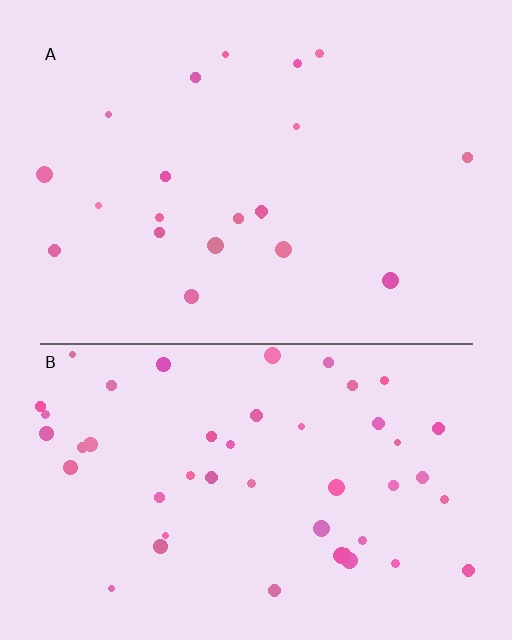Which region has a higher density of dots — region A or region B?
B (the bottom).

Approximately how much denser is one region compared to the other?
Approximately 2.4× — region B over region A.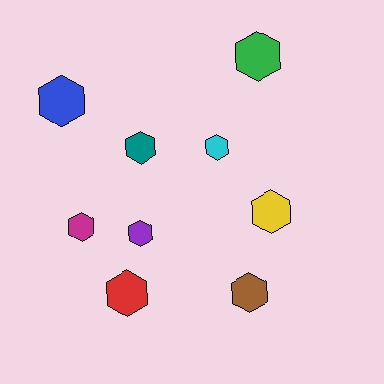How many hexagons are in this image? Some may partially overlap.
There are 9 hexagons.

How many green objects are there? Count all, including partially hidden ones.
There is 1 green object.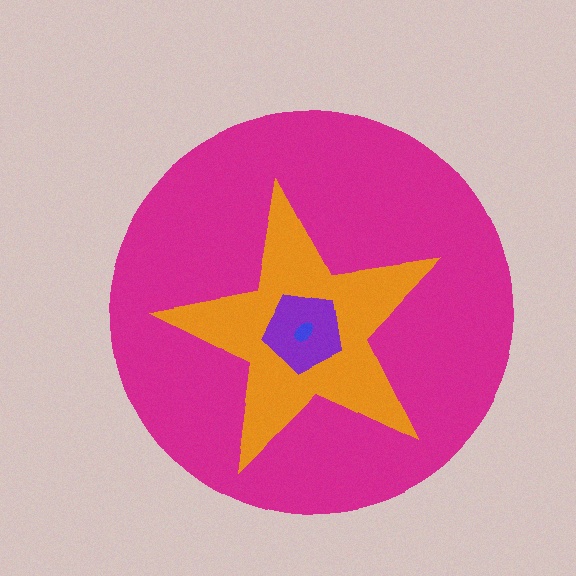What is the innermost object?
The blue ellipse.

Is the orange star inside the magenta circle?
Yes.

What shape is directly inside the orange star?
The purple pentagon.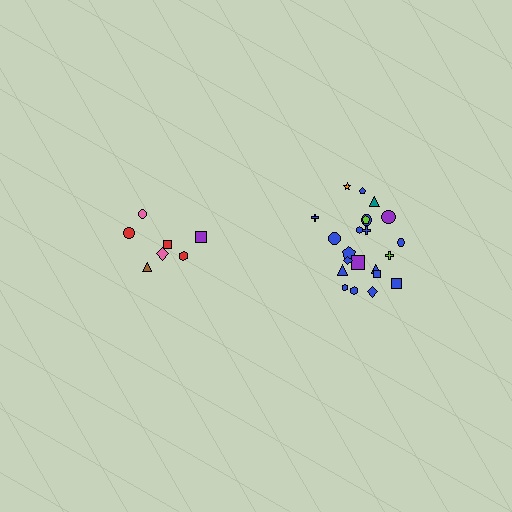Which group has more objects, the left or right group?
The right group.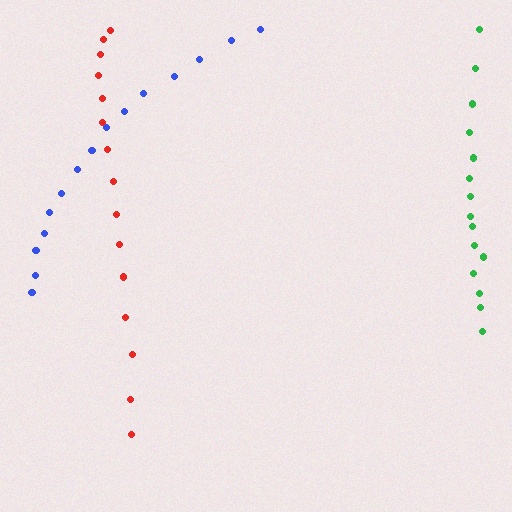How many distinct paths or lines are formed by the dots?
There are 3 distinct paths.